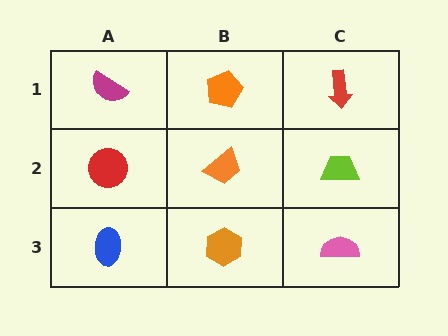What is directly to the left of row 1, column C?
An orange pentagon.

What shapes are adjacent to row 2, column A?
A magenta semicircle (row 1, column A), a blue ellipse (row 3, column A), an orange trapezoid (row 2, column B).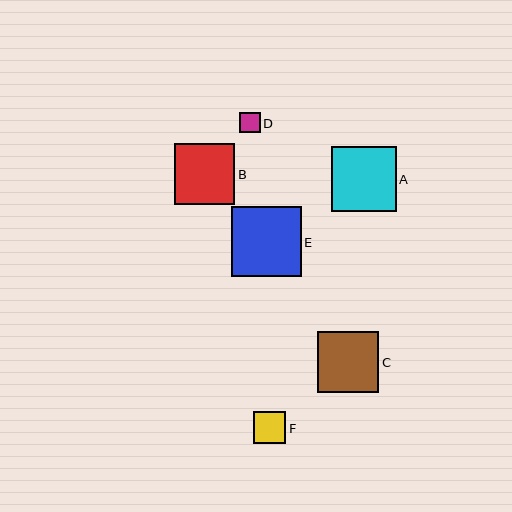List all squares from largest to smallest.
From largest to smallest: E, A, C, B, F, D.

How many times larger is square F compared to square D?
Square F is approximately 1.6 times the size of square D.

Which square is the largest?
Square E is the largest with a size of approximately 70 pixels.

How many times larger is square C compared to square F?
Square C is approximately 1.9 times the size of square F.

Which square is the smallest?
Square D is the smallest with a size of approximately 21 pixels.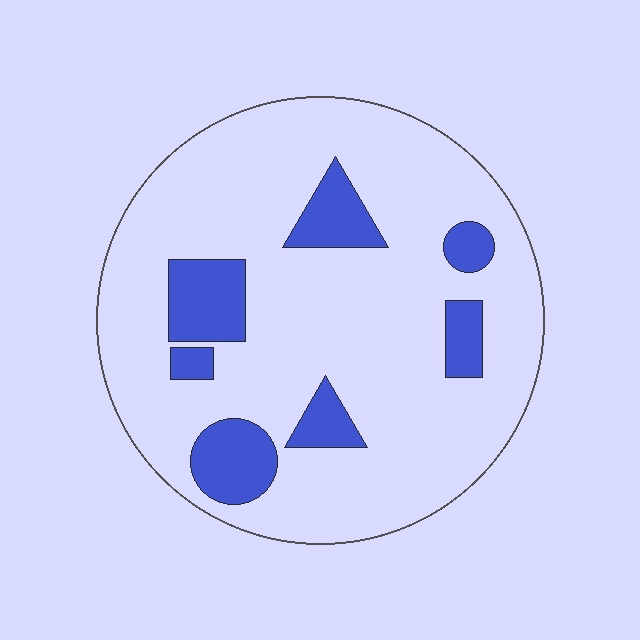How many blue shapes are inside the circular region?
7.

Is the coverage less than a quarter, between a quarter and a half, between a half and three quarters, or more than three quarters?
Less than a quarter.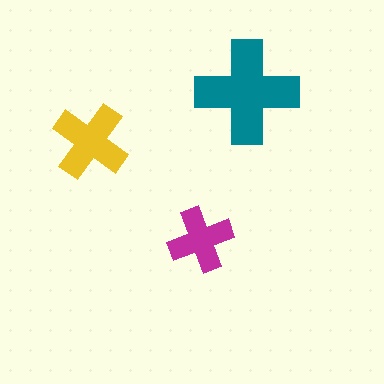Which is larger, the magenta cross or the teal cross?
The teal one.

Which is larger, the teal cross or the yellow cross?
The teal one.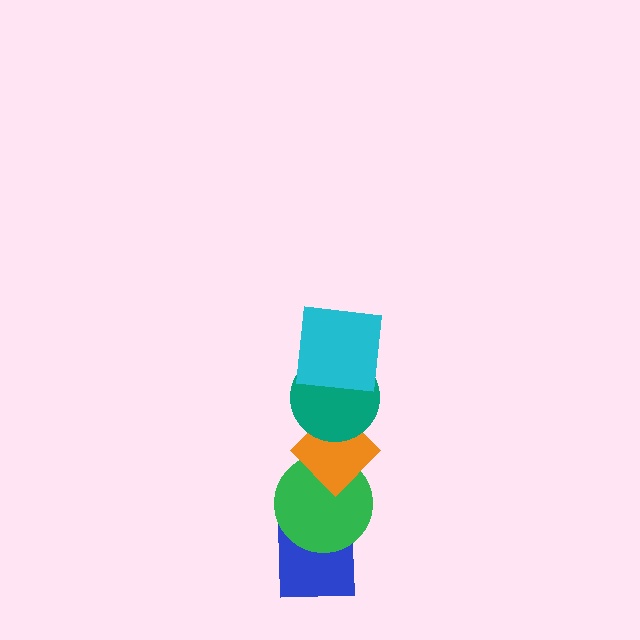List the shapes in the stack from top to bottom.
From top to bottom: the cyan square, the teal circle, the orange diamond, the green circle, the blue square.